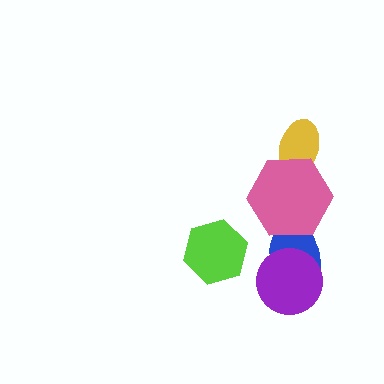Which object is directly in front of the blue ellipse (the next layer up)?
The pink hexagon is directly in front of the blue ellipse.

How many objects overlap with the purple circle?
1 object overlaps with the purple circle.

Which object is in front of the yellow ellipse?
The pink hexagon is in front of the yellow ellipse.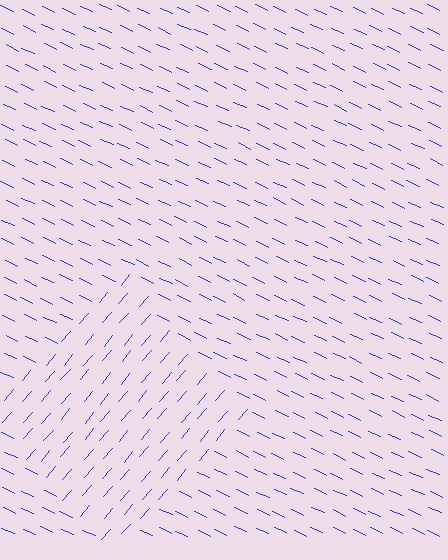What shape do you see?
I see a diamond.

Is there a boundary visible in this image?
Yes, there is a texture boundary formed by a change in line orientation.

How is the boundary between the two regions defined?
The boundary is defined purely by a change in line orientation (approximately 75 degrees difference). All lines are the same color and thickness.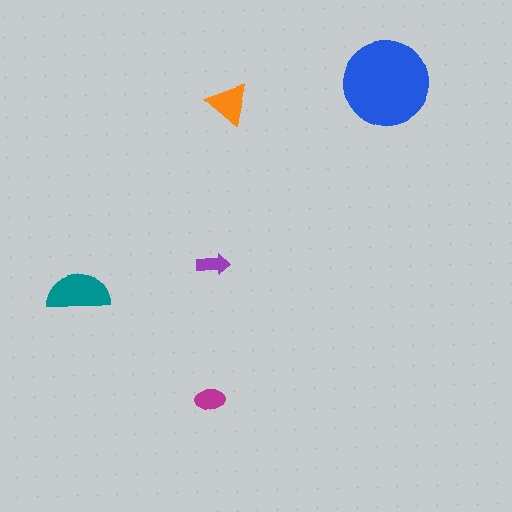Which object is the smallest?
The purple arrow.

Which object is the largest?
The blue circle.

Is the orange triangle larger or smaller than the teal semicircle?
Smaller.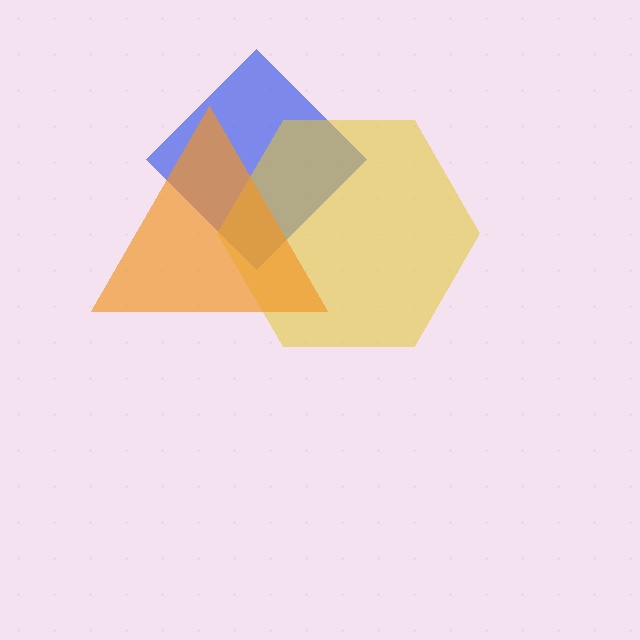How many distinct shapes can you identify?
There are 3 distinct shapes: a blue diamond, a yellow hexagon, an orange triangle.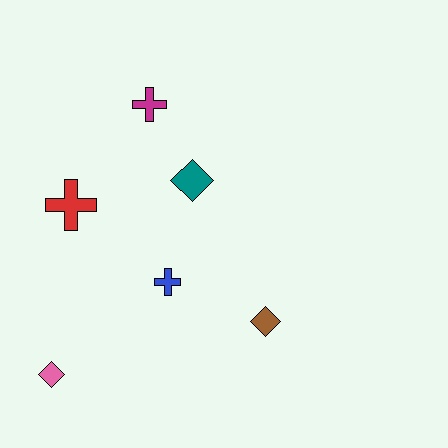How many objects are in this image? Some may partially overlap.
There are 6 objects.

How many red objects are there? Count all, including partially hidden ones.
There is 1 red object.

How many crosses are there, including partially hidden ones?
There are 3 crosses.